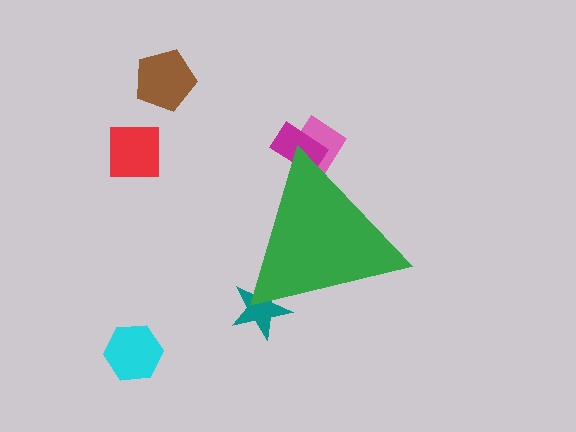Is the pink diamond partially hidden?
Yes, the pink diamond is partially hidden behind the green triangle.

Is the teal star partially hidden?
Yes, the teal star is partially hidden behind the green triangle.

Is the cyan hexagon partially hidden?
No, the cyan hexagon is fully visible.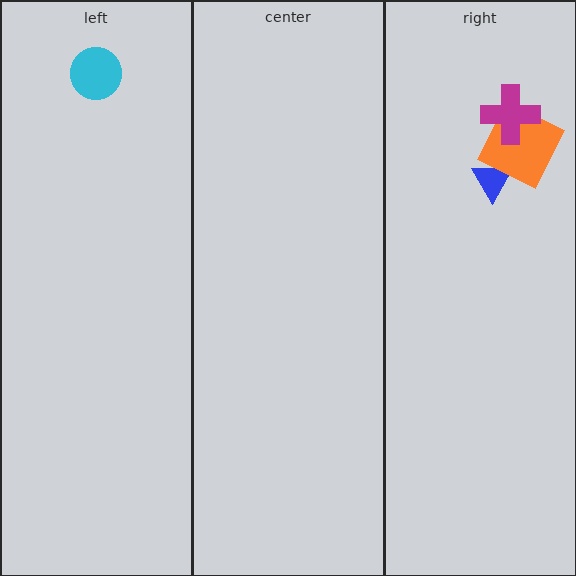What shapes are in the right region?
The blue triangle, the orange square, the magenta cross.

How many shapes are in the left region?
1.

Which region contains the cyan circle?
The left region.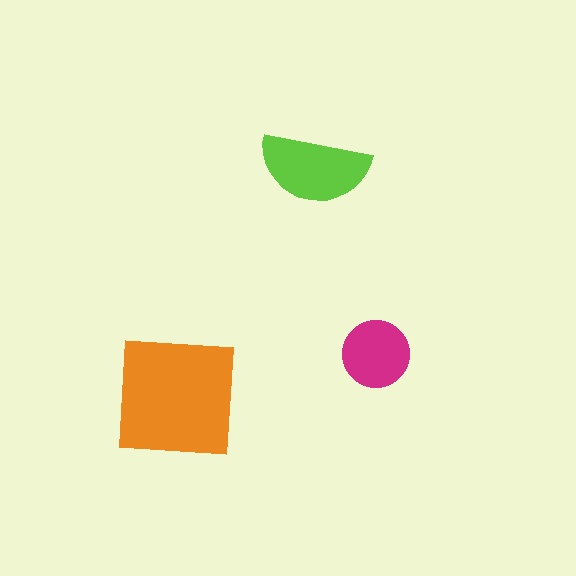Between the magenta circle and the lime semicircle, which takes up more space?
The lime semicircle.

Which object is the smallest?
The magenta circle.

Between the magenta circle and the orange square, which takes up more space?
The orange square.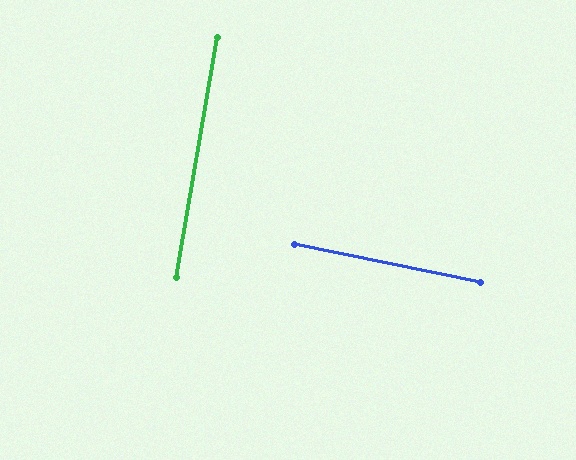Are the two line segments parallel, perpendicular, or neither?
Perpendicular — they meet at approximately 88°.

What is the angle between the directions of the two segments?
Approximately 88 degrees.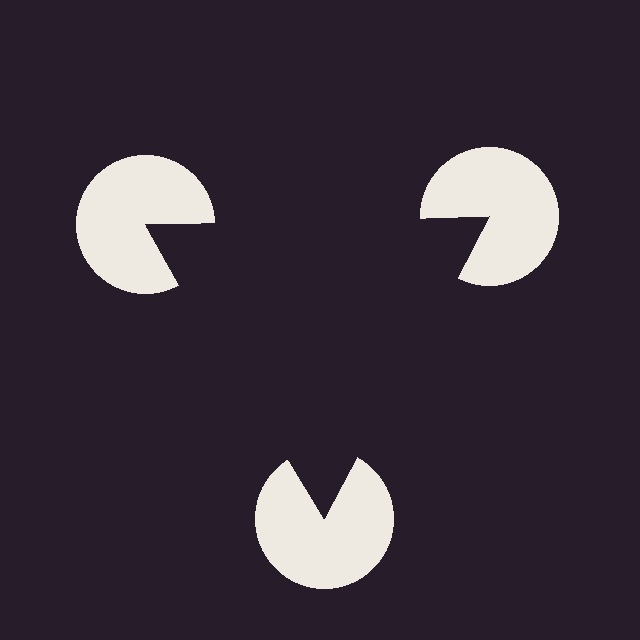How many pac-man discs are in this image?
There are 3 — one at each vertex of the illusory triangle.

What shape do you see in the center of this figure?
An illusory triangle — its edges are inferred from the aligned wedge cuts in the pac-man discs, not physically drawn.